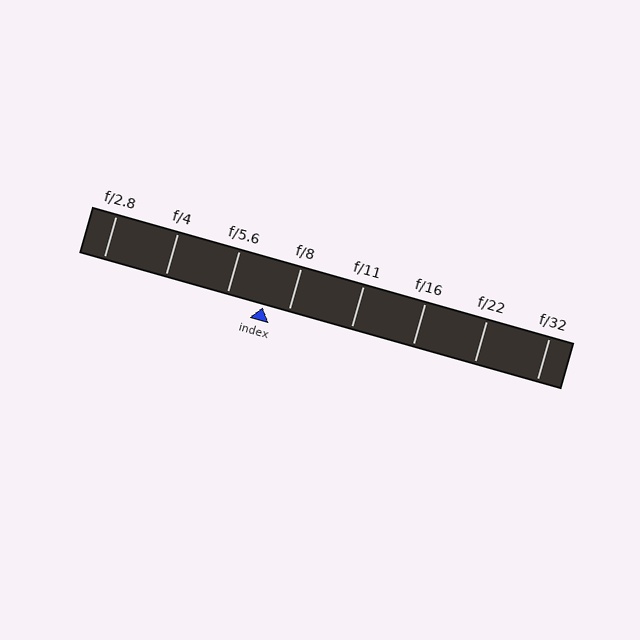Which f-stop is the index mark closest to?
The index mark is closest to f/8.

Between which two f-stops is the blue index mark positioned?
The index mark is between f/5.6 and f/8.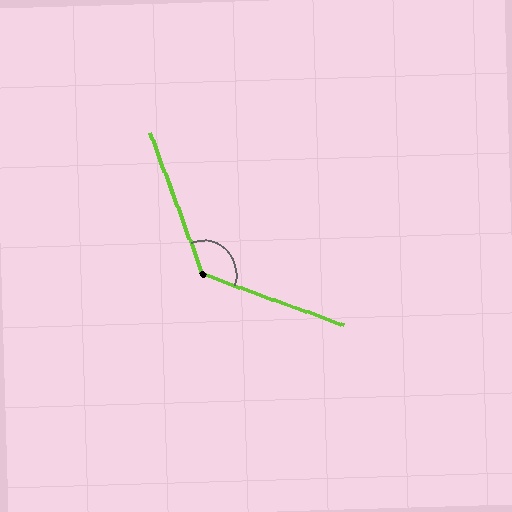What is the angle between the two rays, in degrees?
Approximately 130 degrees.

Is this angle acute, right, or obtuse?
It is obtuse.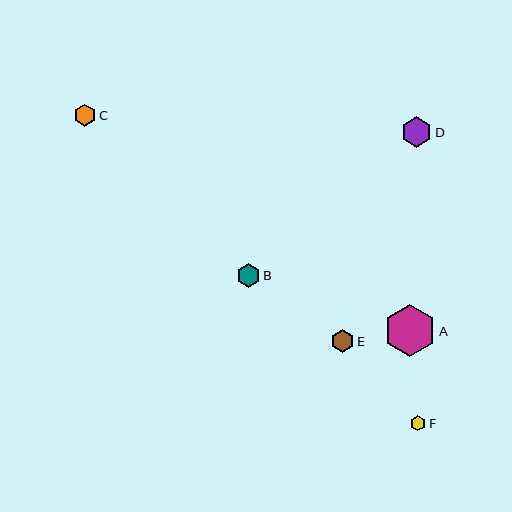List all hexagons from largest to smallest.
From largest to smallest: A, D, E, B, C, F.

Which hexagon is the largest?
Hexagon A is the largest with a size of approximately 52 pixels.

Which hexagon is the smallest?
Hexagon F is the smallest with a size of approximately 15 pixels.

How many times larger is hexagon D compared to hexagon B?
Hexagon D is approximately 1.3 times the size of hexagon B.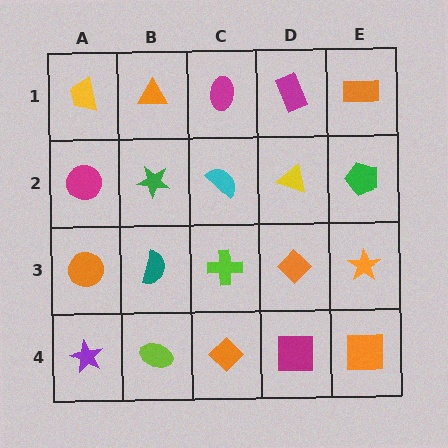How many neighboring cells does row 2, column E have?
3.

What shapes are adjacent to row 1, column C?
A cyan semicircle (row 2, column C), an orange triangle (row 1, column B), a magenta rectangle (row 1, column D).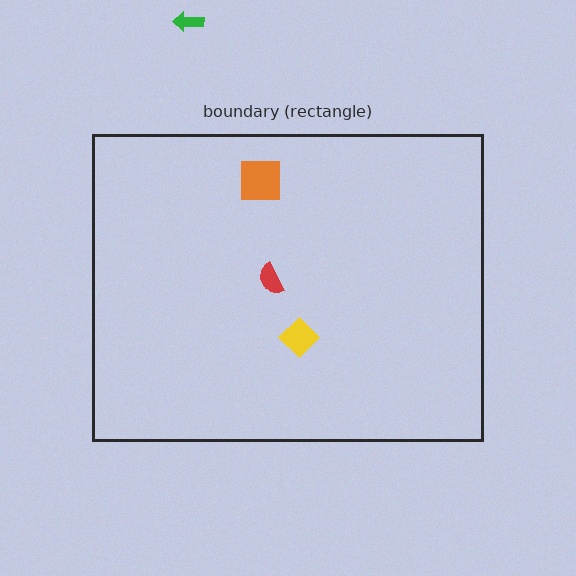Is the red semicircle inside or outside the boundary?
Inside.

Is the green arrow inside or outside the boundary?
Outside.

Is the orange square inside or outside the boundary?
Inside.